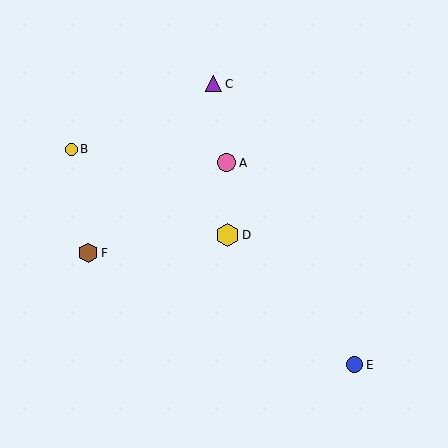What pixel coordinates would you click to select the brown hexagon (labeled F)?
Click at (88, 253) to select the brown hexagon F.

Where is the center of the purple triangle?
The center of the purple triangle is at (214, 84).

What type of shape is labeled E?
Shape E is a blue circle.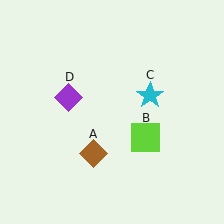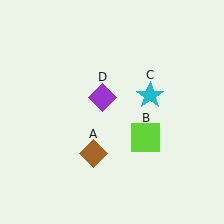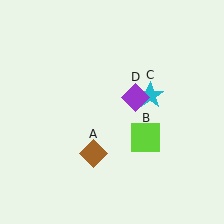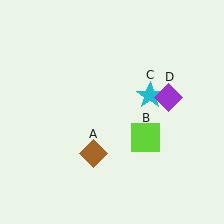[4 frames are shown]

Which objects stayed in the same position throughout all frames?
Brown diamond (object A) and lime square (object B) and cyan star (object C) remained stationary.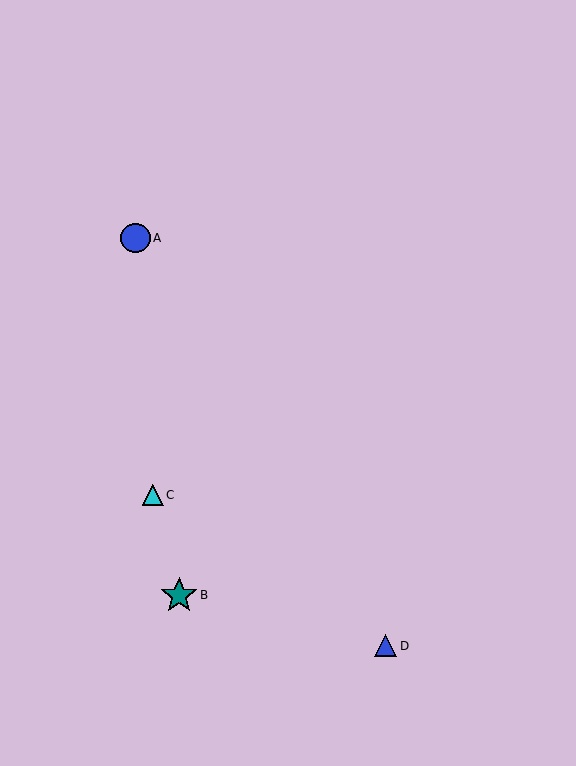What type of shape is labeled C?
Shape C is a cyan triangle.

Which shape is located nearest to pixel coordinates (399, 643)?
The blue triangle (labeled D) at (386, 646) is nearest to that location.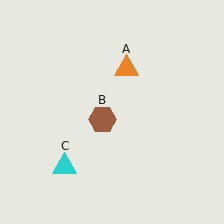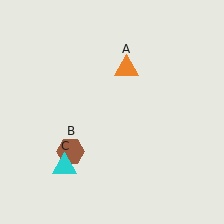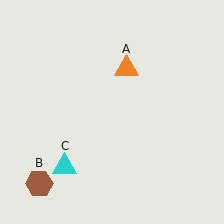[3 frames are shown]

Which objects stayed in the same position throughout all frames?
Orange triangle (object A) and cyan triangle (object C) remained stationary.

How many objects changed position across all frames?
1 object changed position: brown hexagon (object B).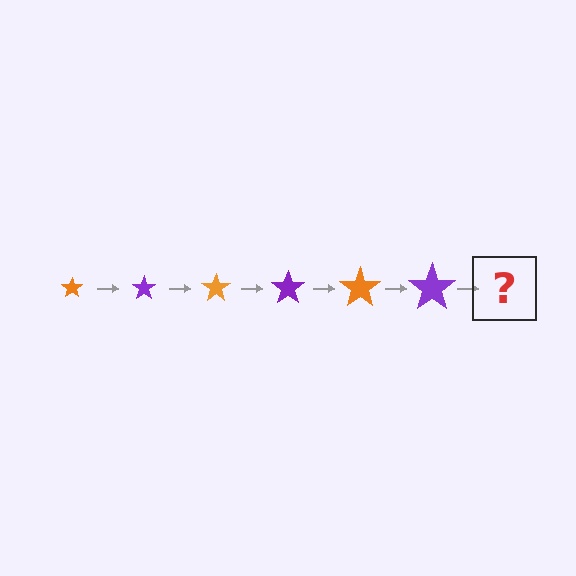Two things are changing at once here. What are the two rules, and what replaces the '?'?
The two rules are that the star grows larger each step and the color cycles through orange and purple. The '?' should be an orange star, larger than the previous one.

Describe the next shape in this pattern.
It should be an orange star, larger than the previous one.